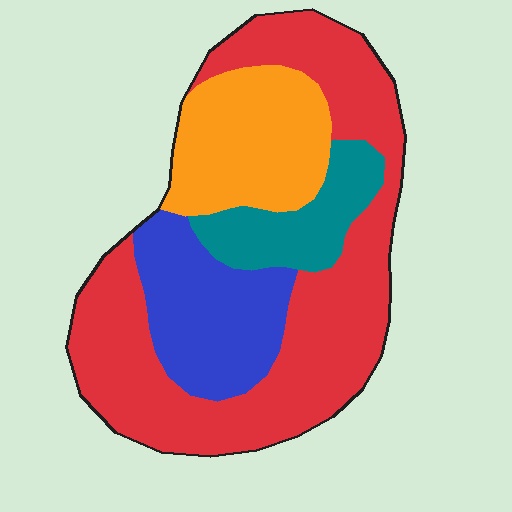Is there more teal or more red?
Red.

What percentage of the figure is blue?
Blue covers around 20% of the figure.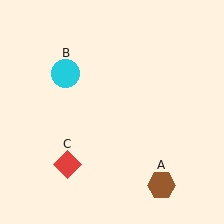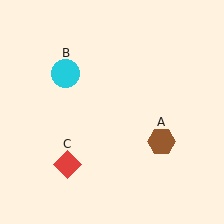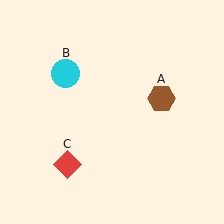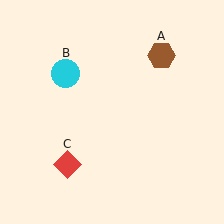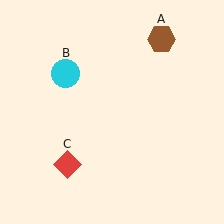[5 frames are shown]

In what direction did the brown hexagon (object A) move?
The brown hexagon (object A) moved up.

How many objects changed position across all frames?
1 object changed position: brown hexagon (object A).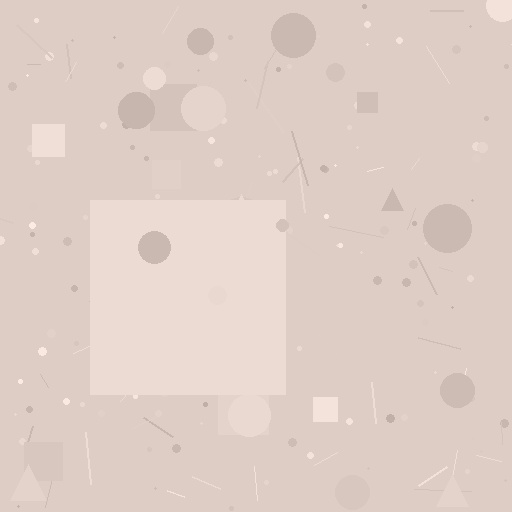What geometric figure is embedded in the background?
A square is embedded in the background.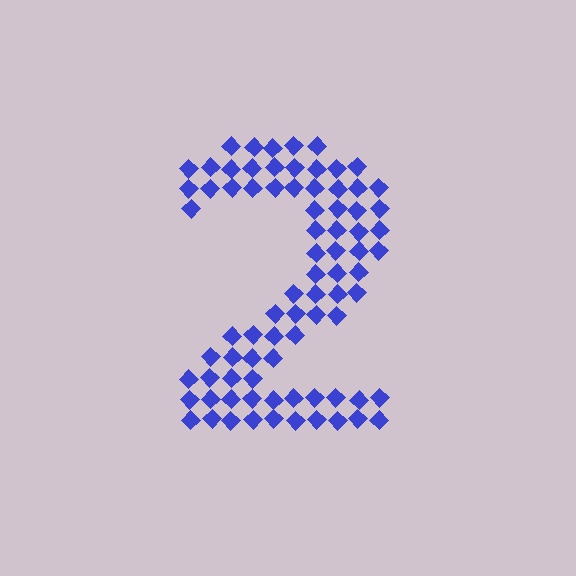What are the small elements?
The small elements are diamonds.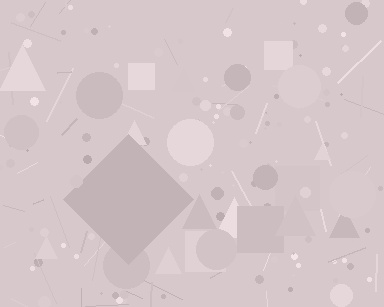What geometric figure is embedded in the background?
A diamond is embedded in the background.